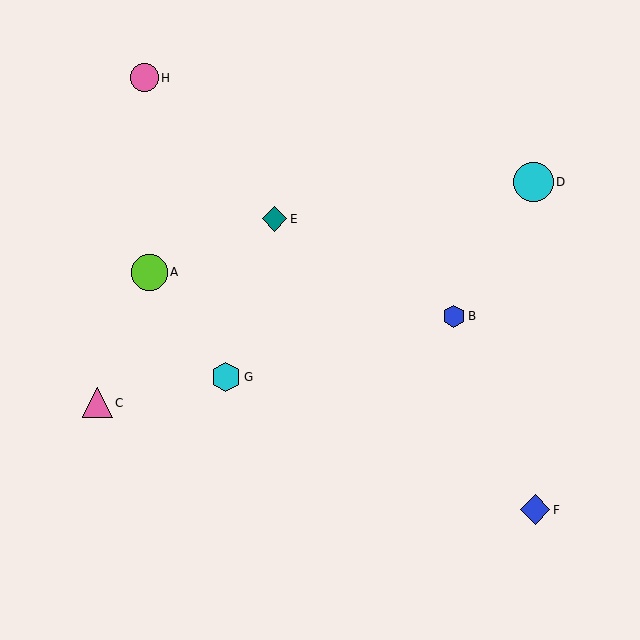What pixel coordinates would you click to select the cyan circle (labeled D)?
Click at (534, 182) to select the cyan circle D.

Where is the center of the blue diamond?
The center of the blue diamond is at (535, 510).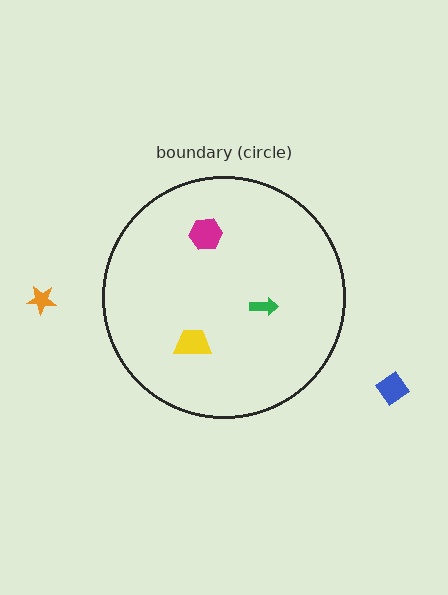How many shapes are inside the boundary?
3 inside, 2 outside.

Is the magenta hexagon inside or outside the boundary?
Inside.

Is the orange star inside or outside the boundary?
Outside.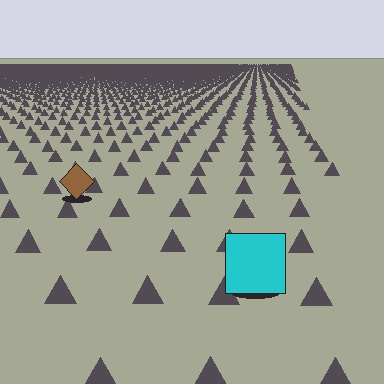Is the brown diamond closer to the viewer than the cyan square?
No. The cyan square is closer — you can tell from the texture gradient: the ground texture is coarser near it.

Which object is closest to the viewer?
The cyan square is closest. The texture marks near it are larger and more spread out.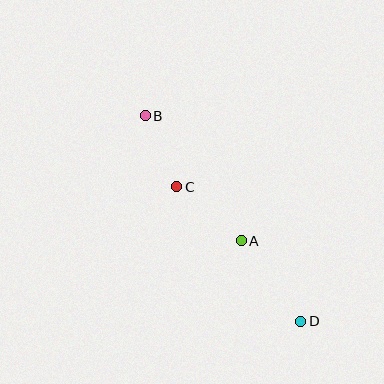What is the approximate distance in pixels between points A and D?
The distance between A and D is approximately 100 pixels.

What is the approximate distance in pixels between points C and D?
The distance between C and D is approximately 183 pixels.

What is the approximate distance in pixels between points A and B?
The distance between A and B is approximately 158 pixels.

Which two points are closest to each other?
Points B and C are closest to each other.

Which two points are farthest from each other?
Points B and D are farthest from each other.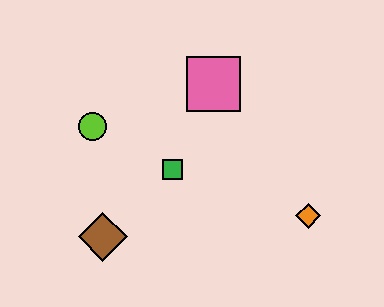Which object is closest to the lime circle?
The green square is closest to the lime circle.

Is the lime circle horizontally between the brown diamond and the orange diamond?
No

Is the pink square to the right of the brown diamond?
Yes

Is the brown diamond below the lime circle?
Yes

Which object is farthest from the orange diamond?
The lime circle is farthest from the orange diamond.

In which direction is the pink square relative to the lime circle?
The pink square is to the right of the lime circle.